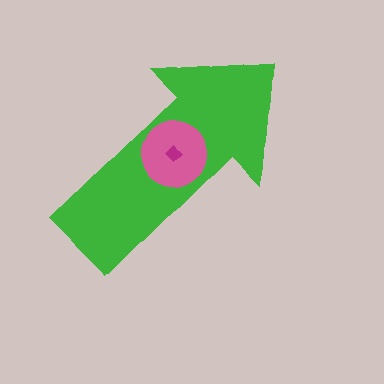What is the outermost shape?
The green arrow.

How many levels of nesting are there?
3.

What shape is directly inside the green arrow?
The pink circle.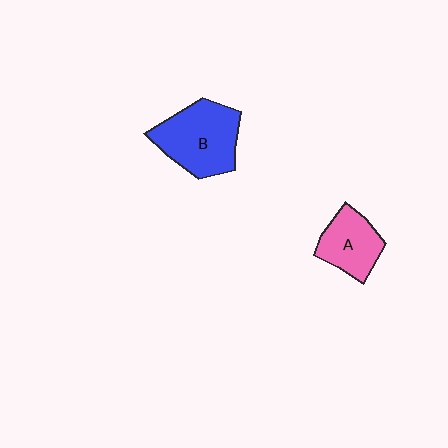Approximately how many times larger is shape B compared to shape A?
Approximately 1.5 times.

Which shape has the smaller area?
Shape A (pink).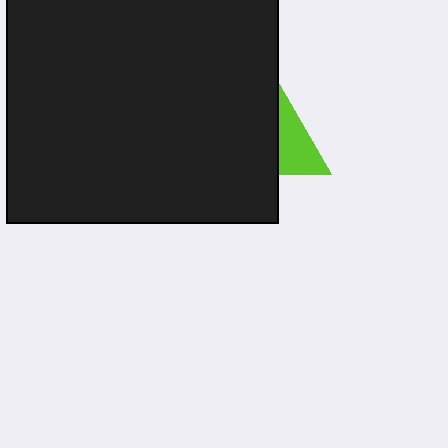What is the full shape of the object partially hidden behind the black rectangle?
The partially hidden object is a lime triangle.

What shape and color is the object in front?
The object in front is a black rectangle.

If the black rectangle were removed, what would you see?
You would see the complete lime triangle.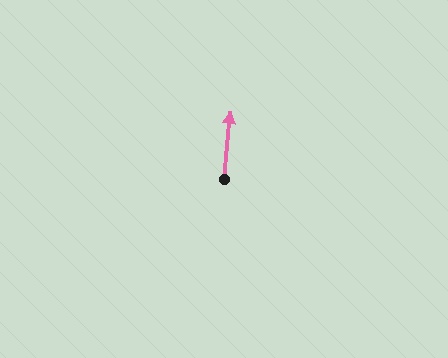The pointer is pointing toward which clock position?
Roughly 12 o'clock.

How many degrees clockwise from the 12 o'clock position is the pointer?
Approximately 5 degrees.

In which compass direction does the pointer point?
North.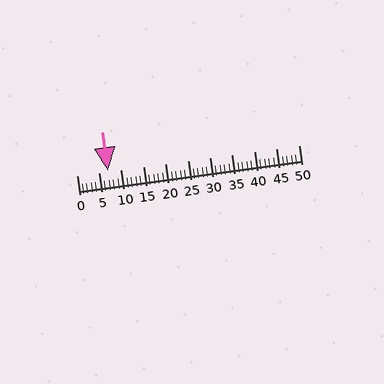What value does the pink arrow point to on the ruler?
The pink arrow points to approximately 7.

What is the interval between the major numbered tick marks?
The major tick marks are spaced 5 units apart.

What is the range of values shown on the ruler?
The ruler shows values from 0 to 50.